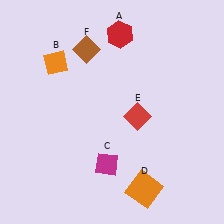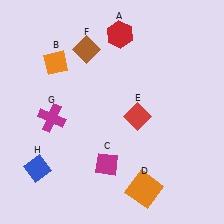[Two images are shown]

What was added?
A magenta cross (G), a blue diamond (H) were added in Image 2.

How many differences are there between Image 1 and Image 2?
There are 2 differences between the two images.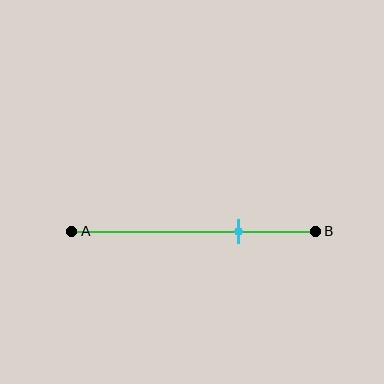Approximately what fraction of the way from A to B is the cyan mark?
The cyan mark is approximately 70% of the way from A to B.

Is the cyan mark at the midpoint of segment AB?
No, the mark is at about 70% from A, not at the 50% midpoint.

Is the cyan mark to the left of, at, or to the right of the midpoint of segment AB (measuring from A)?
The cyan mark is to the right of the midpoint of segment AB.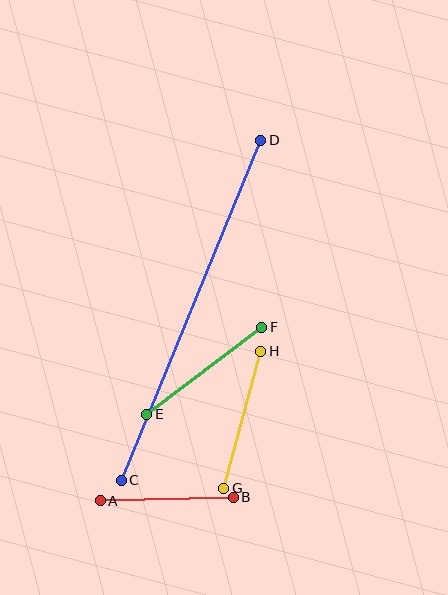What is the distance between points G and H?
The distance is approximately 142 pixels.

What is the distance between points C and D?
The distance is approximately 367 pixels.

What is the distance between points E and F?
The distance is approximately 144 pixels.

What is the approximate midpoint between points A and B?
The midpoint is at approximately (167, 499) pixels.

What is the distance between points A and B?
The distance is approximately 133 pixels.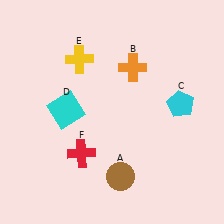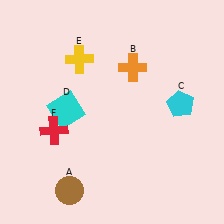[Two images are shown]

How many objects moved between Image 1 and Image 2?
2 objects moved between the two images.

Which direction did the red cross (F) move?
The red cross (F) moved left.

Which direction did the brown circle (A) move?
The brown circle (A) moved left.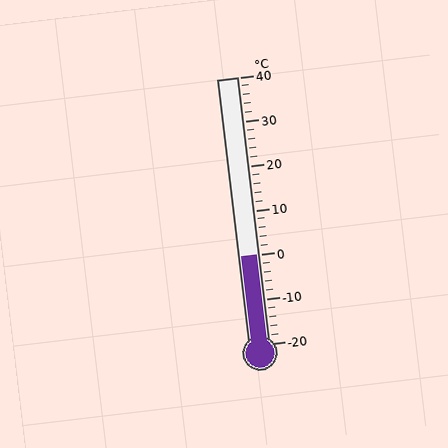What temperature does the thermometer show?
The thermometer shows approximately 0°C.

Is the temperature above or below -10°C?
The temperature is above -10°C.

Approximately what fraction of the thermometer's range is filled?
The thermometer is filled to approximately 35% of its range.